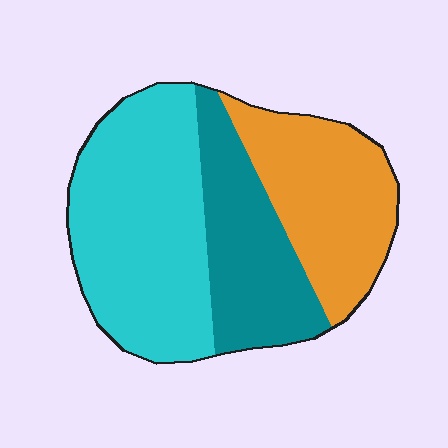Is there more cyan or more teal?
Cyan.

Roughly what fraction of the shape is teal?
Teal covers about 25% of the shape.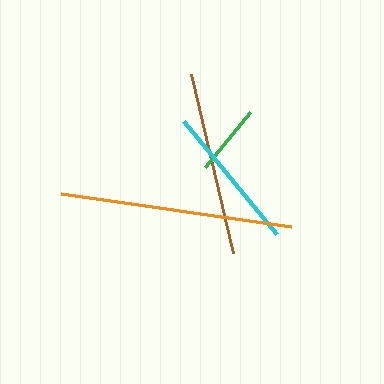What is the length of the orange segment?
The orange segment is approximately 232 pixels long.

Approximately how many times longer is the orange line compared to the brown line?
The orange line is approximately 1.3 times the length of the brown line.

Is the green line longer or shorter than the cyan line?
The cyan line is longer than the green line.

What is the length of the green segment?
The green segment is approximately 71 pixels long.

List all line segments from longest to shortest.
From longest to shortest: orange, brown, cyan, green.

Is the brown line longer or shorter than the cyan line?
The brown line is longer than the cyan line.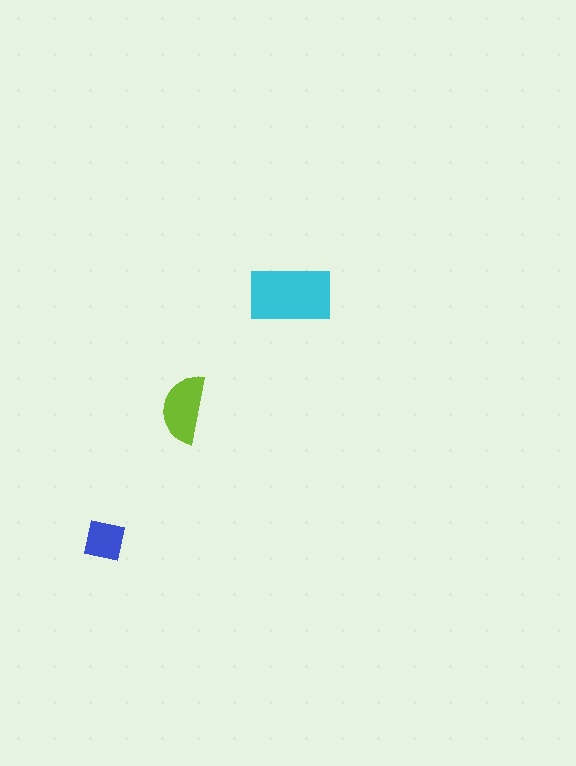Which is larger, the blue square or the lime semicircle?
The lime semicircle.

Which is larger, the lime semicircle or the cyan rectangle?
The cyan rectangle.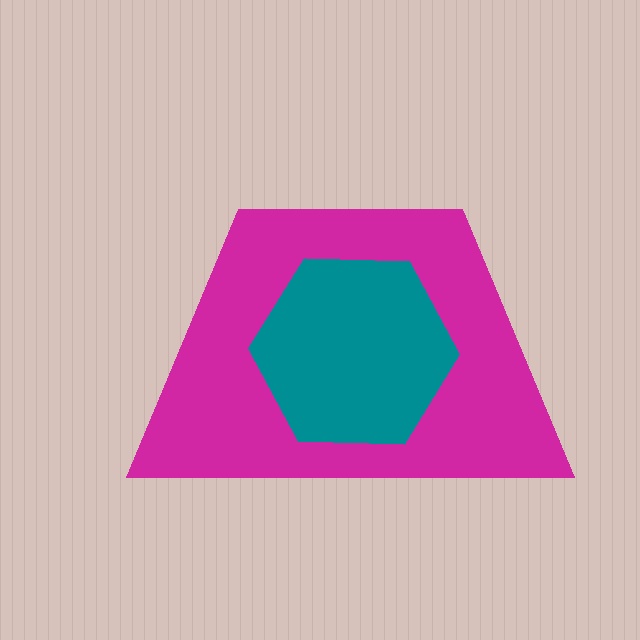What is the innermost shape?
The teal hexagon.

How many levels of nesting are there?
2.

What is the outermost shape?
The magenta trapezoid.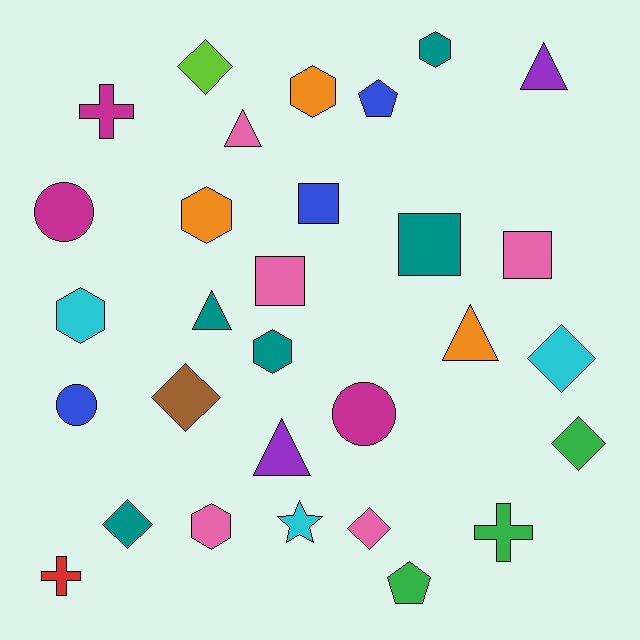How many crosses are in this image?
There are 3 crosses.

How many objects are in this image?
There are 30 objects.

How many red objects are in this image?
There is 1 red object.